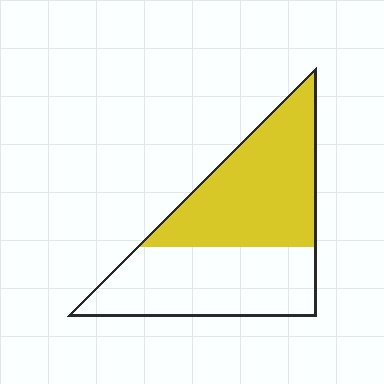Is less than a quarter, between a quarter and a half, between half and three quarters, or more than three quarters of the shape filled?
Between half and three quarters.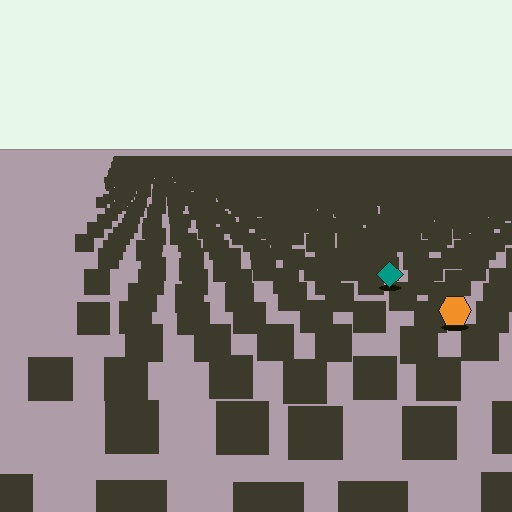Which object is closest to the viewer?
The orange hexagon is closest. The texture marks near it are larger and more spread out.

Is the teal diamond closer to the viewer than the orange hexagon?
No. The orange hexagon is closer — you can tell from the texture gradient: the ground texture is coarser near it.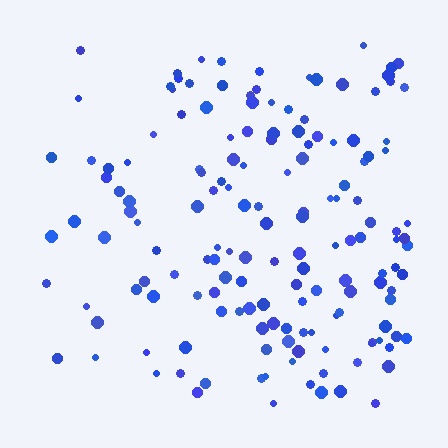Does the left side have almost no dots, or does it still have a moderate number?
Still a moderate number, just noticeably fewer than the right.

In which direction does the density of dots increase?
From left to right, with the right side densest.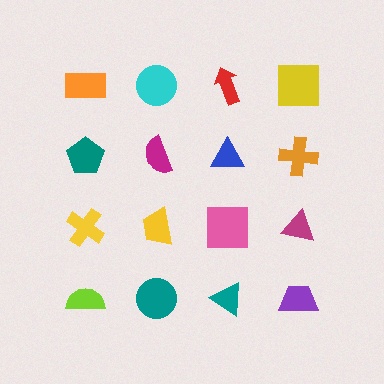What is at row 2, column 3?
A blue triangle.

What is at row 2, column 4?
An orange cross.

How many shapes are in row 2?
4 shapes.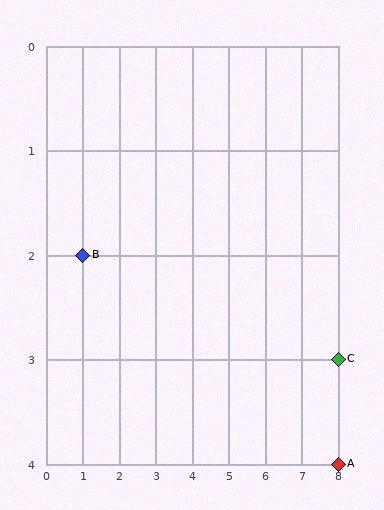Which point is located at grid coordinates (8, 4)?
Point A is at (8, 4).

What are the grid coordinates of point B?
Point B is at grid coordinates (1, 2).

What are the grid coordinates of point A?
Point A is at grid coordinates (8, 4).